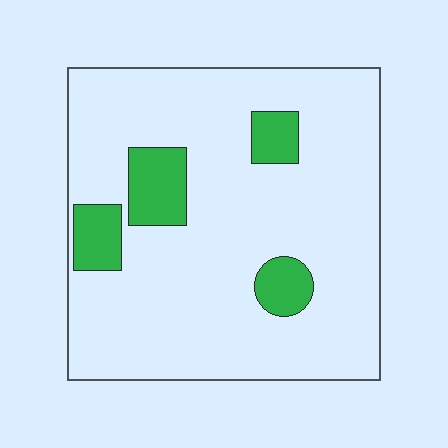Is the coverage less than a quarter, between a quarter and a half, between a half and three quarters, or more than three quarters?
Less than a quarter.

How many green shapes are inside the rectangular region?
4.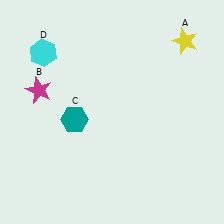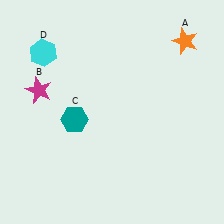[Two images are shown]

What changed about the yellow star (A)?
In Image 1, A is yellow. In Image 2, it changed to orange.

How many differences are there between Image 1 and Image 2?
There is 1 difference between the two images.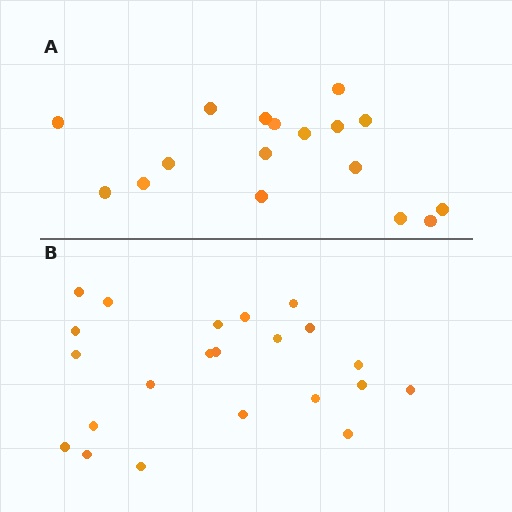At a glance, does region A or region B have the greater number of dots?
Region B (the bottom region) has more dots.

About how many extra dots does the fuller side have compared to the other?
Region B has about 5 more dots than region A.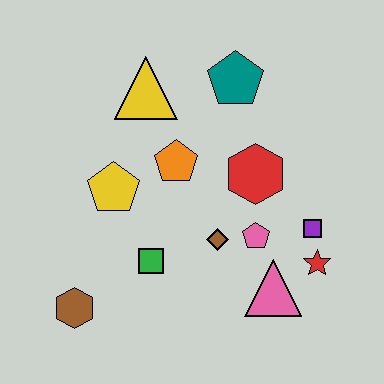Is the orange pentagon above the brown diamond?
Yes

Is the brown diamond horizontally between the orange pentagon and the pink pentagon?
Yes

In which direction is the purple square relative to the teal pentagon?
The purple square is below the teal pentagon.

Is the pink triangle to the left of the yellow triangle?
No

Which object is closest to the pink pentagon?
The brown diamond is closest to the pink pentagon.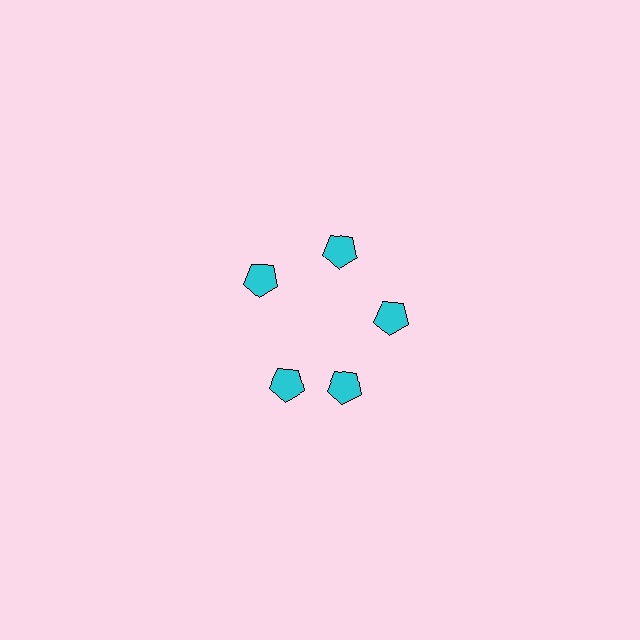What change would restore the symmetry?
The symmetry would be restored by rotating it back into even spacing with its neighbors so that all 5 pentagons sit at equal angles and equal distance from the center.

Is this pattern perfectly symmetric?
No. The 5 cyan pentagons are arranged in a ring, but one element near the 8 o'clock position is rotated out of alignment along the ring, breaking the 5-fold rotational symmetry.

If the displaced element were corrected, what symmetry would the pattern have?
It would have 5-fold rotational symmetry — the pattern would map onto itself every 72 degrees.